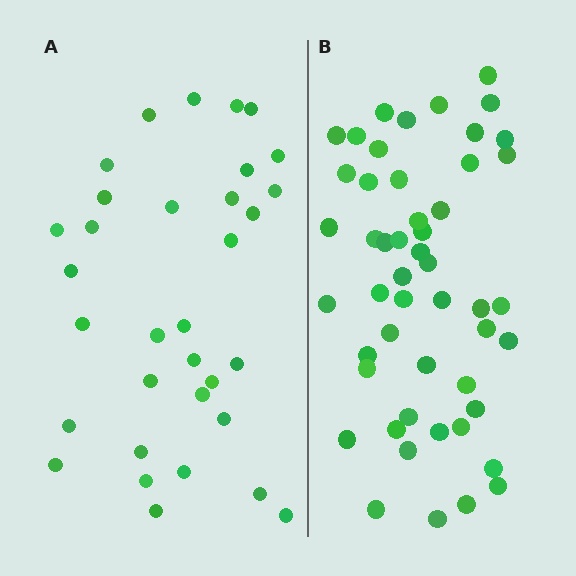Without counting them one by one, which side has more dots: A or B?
Region B (the right region) has more dots.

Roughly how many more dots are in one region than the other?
Region B has approximately 15 more dots than region A.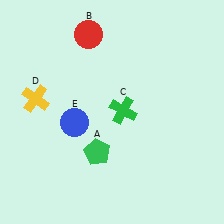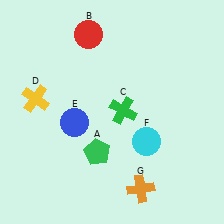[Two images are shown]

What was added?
A cyan circle (F), an orange cross (G) were added in Image 2.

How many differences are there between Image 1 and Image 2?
There are 2 differences between the two images.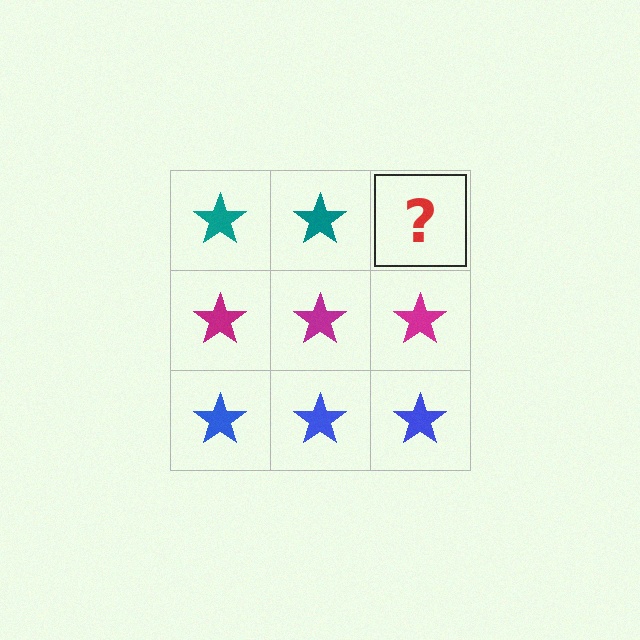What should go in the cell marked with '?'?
The missing cell should contain a teal star.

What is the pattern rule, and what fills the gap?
The rule is that each row has a consistent color. The gap should be filled with a teal star.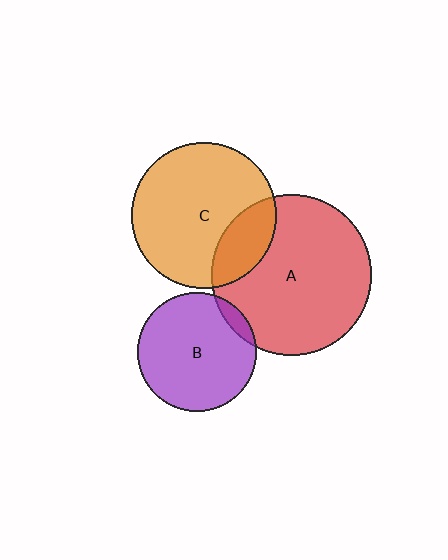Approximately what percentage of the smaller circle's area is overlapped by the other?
Approximately 5%.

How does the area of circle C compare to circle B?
Approximately 1.5 times.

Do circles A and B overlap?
Yes.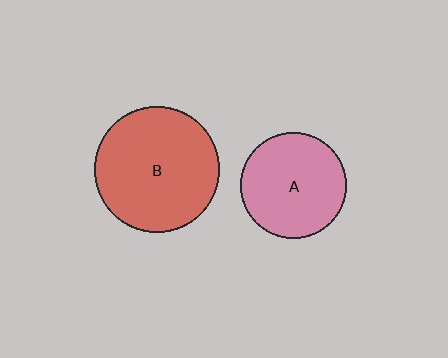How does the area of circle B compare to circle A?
Approximately 1.4 times.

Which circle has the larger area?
Circle B (red).